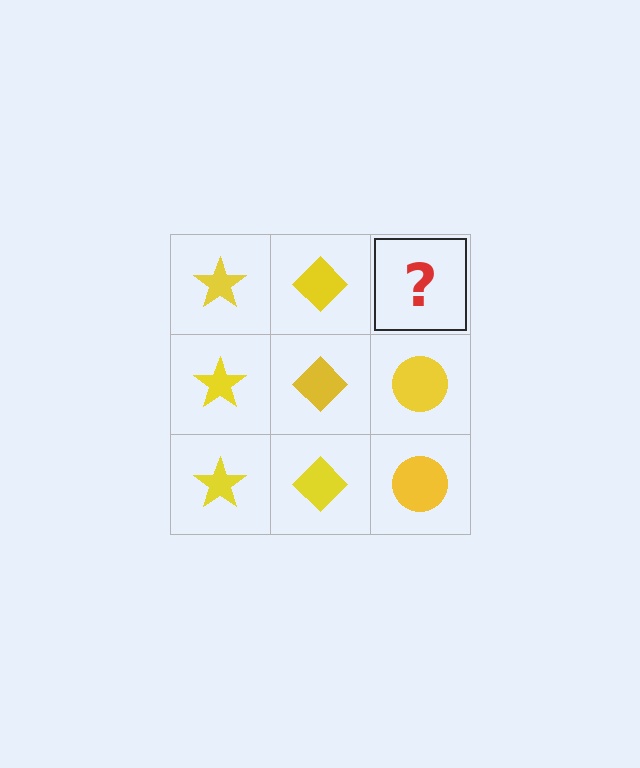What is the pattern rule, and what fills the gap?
The rule is that each column has a consistent shape. The gap should be filled with a yellow circle.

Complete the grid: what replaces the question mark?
The question mark should be replaced with a yellow circle.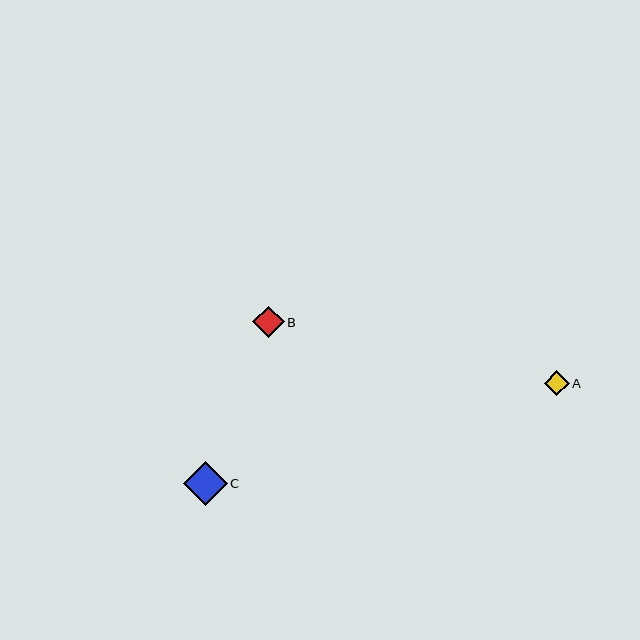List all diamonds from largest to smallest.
From largest to smallest: C, B, A.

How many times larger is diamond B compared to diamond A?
Diamond B is approximately 1.3 times the size of diamond A.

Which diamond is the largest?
Diamond C is the largest with a size of approximately 44 pixels.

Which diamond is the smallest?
Diamond A is the smallest with a size of approximately 25 pixels.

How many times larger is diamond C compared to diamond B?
Diamond C is approximately 1.4 times the size of diamond B.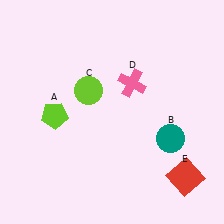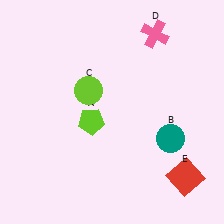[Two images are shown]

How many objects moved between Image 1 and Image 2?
2 objects moved between the two images.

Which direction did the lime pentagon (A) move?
The lime pentagon (A) moved right.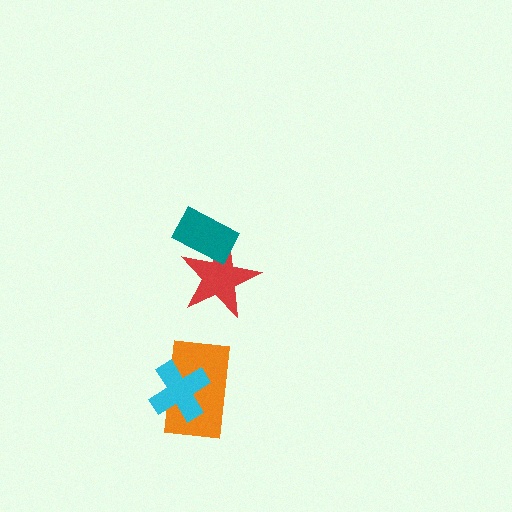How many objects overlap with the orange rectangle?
1 object overlaps with the orange rectangle.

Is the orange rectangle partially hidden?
Yes, it is partially covered by another shape.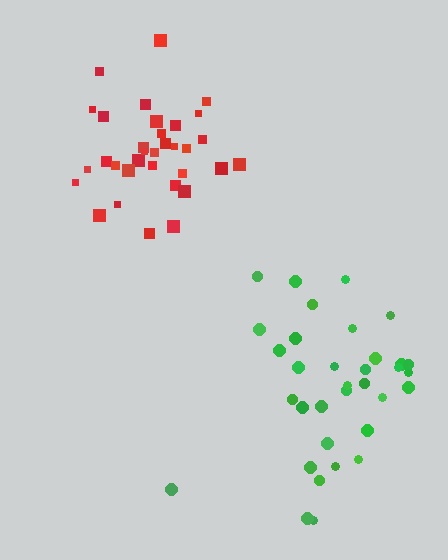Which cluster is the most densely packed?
Red.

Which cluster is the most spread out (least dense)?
Green.